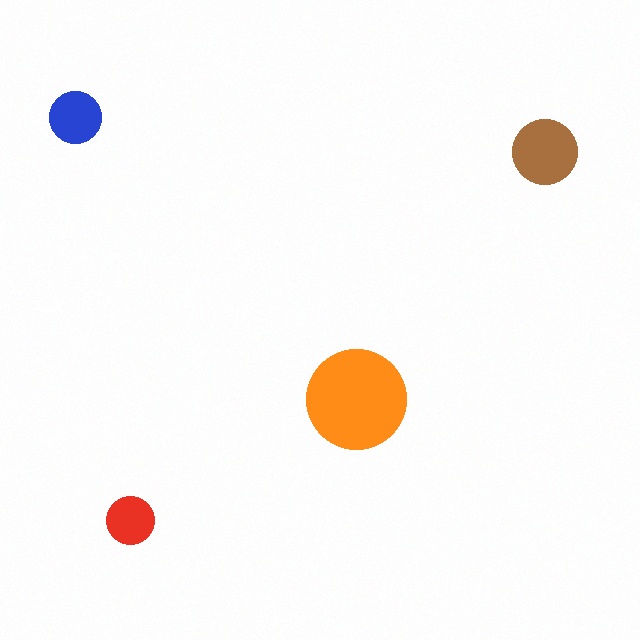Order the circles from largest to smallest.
the orange one, the brown one, the blue one, the red one.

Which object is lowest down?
The red circle is bottommost.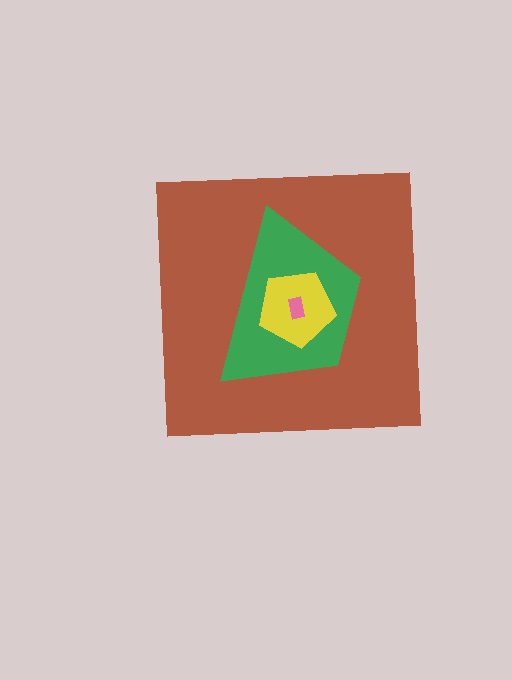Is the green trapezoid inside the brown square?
Yes.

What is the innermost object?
The pink rectangle.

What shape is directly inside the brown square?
The green trapezoid.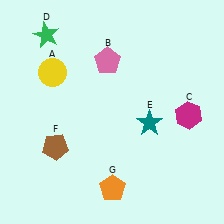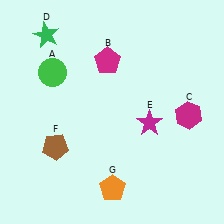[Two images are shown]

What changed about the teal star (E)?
In Image 1, E is teal. In Image 2, it changed to magenta.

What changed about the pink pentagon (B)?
In Image 1, B is pink. In Image 2, it changed to magenta.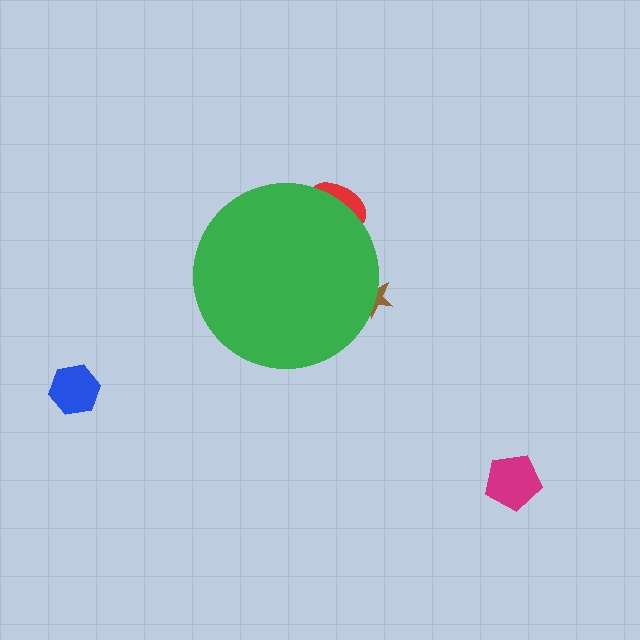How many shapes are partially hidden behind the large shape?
2 shapes are partially hidden.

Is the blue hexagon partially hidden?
No, the blue hexagon is fully visible.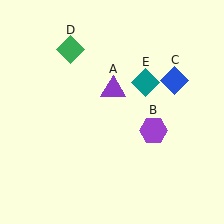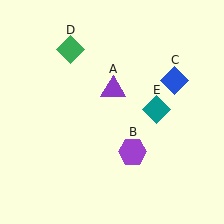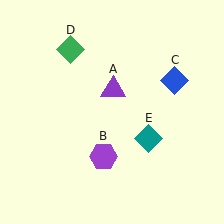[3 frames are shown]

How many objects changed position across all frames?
2 objects changed position: purple hexagon (object B), teal diamond (object E).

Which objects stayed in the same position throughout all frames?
Purple triangle (object A) and blue diamond (object C) and green diamond (object D) remained stationary.